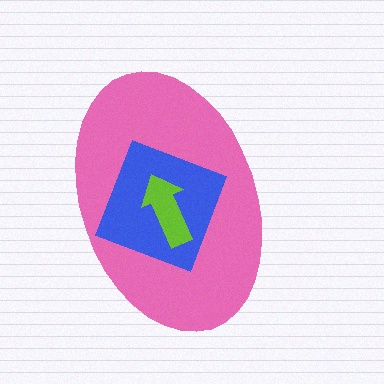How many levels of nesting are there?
3.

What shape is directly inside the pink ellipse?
The blue square.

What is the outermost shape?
The pink ellipse.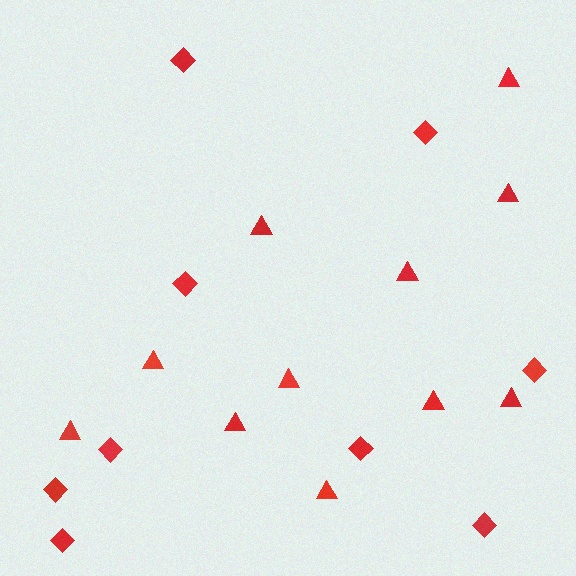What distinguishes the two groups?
There are 2 groups: one group of triangles (11) and one group of diamonds (9).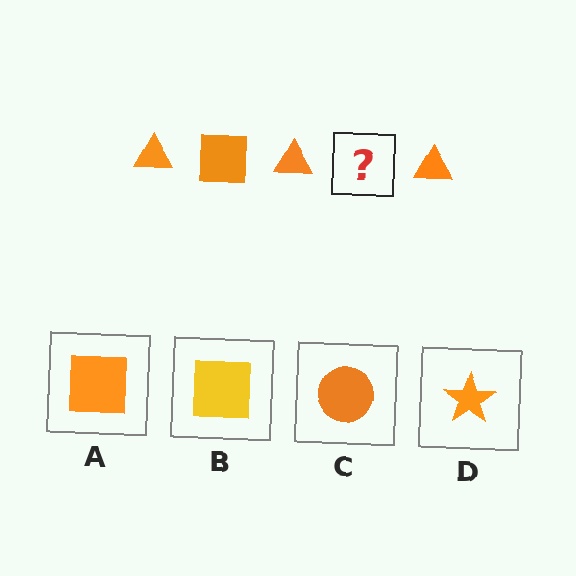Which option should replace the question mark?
Option A.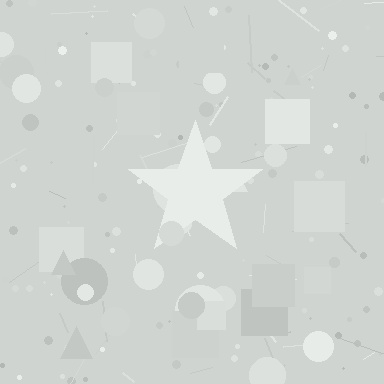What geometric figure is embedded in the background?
A star is embedded in the background.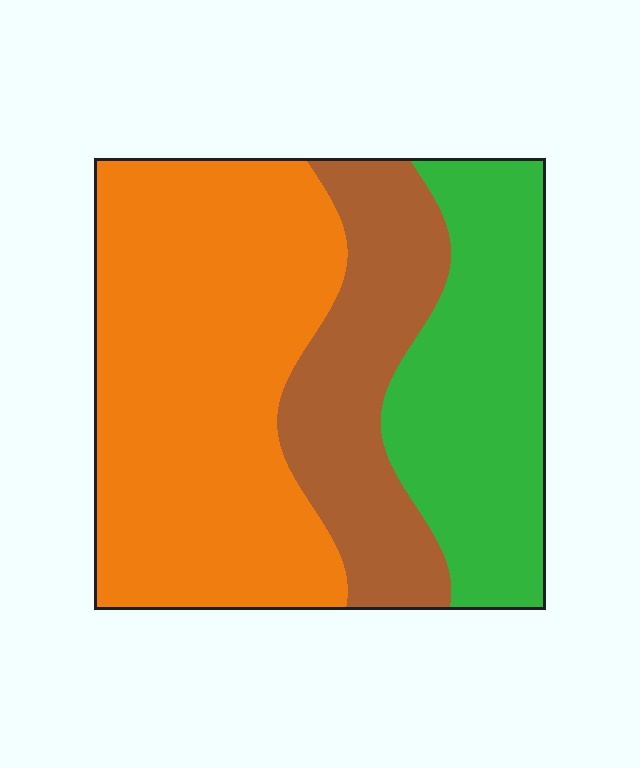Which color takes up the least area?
Brown, at roughly 25%.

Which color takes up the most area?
Orange, at roughly 50%.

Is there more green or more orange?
Orange.